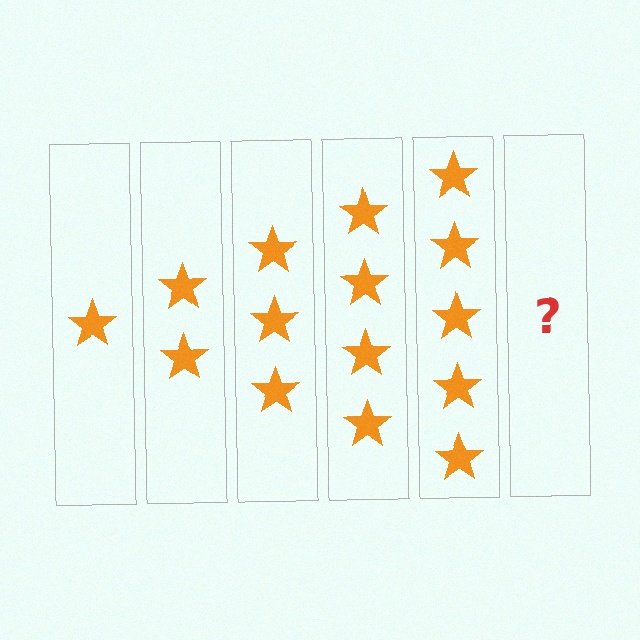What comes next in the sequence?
The next element should be 6 stars.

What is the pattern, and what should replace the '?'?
The pattern is that each step adds one more star. The '?' should be 6 stars.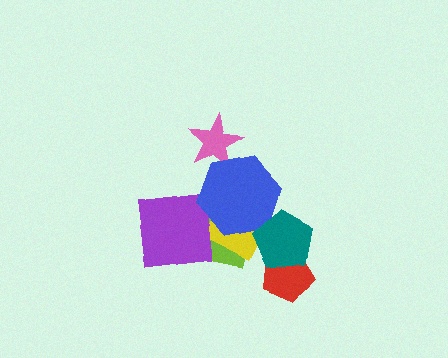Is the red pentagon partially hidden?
Yes, it is partially covered by another shape.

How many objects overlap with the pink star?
1 object overlaps with the pink star.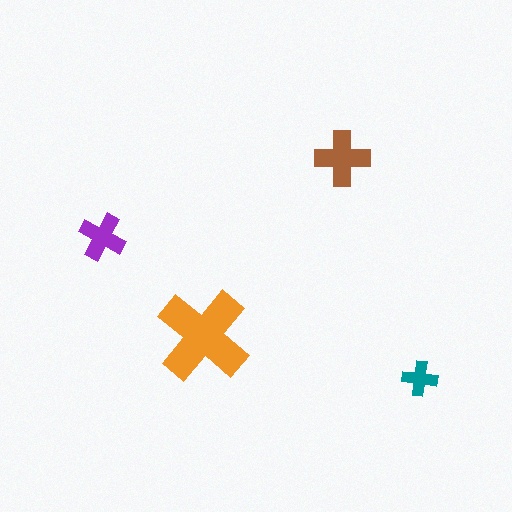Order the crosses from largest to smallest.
the orange one, the brown one, the purple one, the teal one.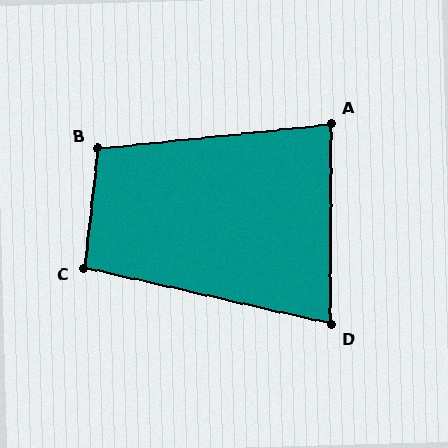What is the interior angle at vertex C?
Approximately 96 degrees (obtuse).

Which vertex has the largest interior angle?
B, at approximately 103 degrees.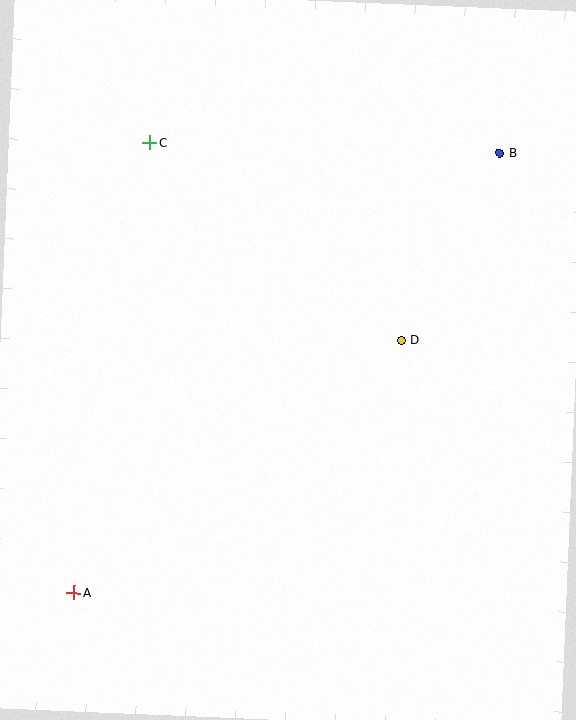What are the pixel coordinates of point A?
Point A is at (74, 593).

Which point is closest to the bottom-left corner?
Point A is closest to the bottom-left corner.